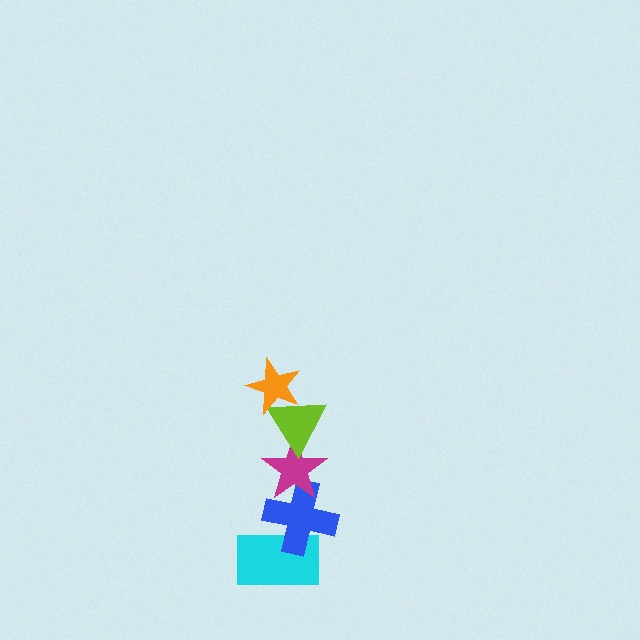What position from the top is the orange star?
The orange star is 1st from the top.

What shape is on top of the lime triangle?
The orange star is on top of the lime triangle.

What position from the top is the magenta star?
The magenta star is 3rd from the top.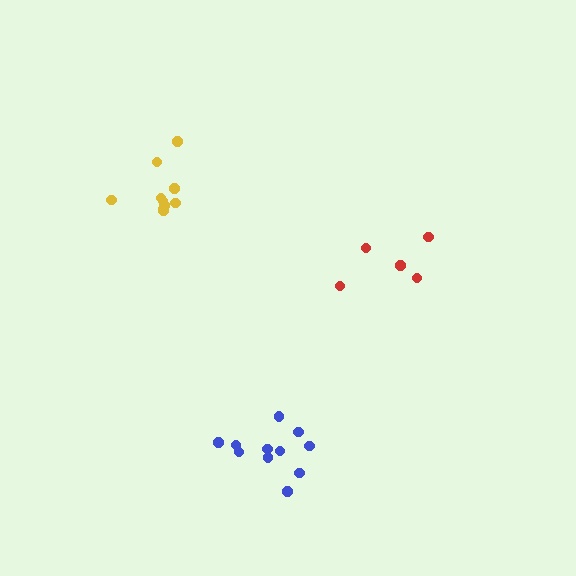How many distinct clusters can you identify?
There are 3 distinct clusters.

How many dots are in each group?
Group 1: 10 dots, Group 2: 11 dots, Group 3: 5 dots (26 total).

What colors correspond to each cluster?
The clusters are colored: yellow, blue, red.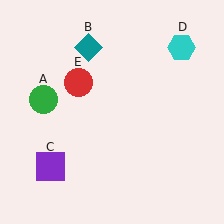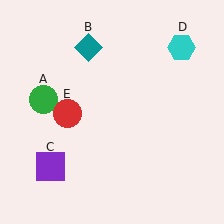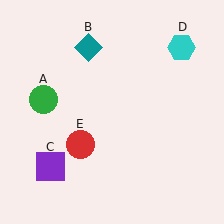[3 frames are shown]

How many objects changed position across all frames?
1 object changed position: red circle (object E).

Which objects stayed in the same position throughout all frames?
Green circle (object A) and teal diamond (object B) and purple square (object C) and cyan hexagon (object D) remained stationary.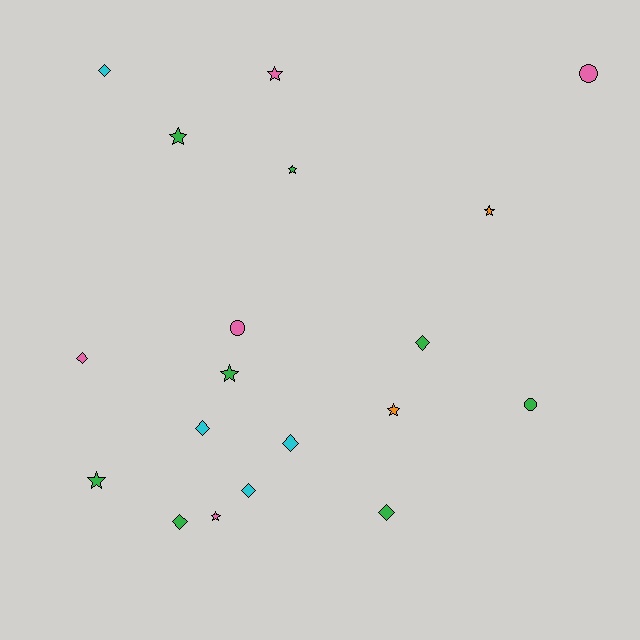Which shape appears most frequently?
Star, with 8 objects.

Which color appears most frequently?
Green, with 8 objects.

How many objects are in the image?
There are 19 objects.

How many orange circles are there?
There are no orange circles.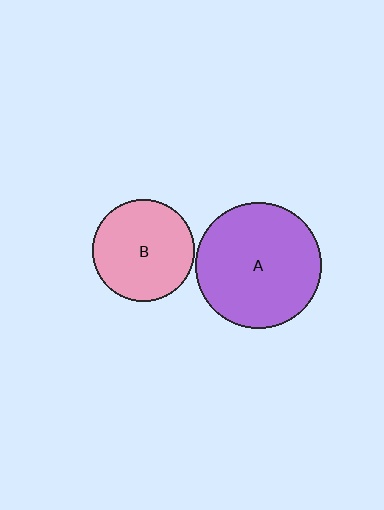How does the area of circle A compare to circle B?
Approximately 1.5 times.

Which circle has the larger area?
Circle A (purple).